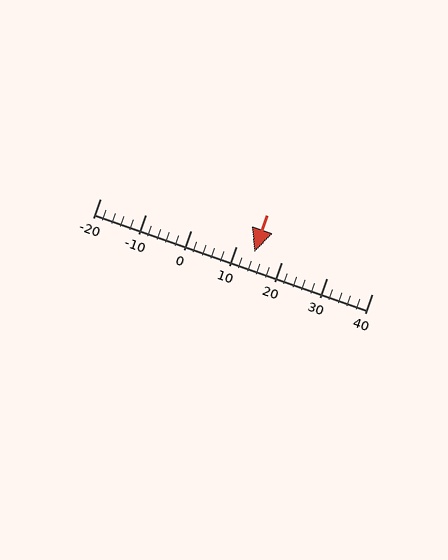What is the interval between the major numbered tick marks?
The major tick marks are spaced 10 units apart.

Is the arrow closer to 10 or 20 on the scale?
The arrow is closer to 10.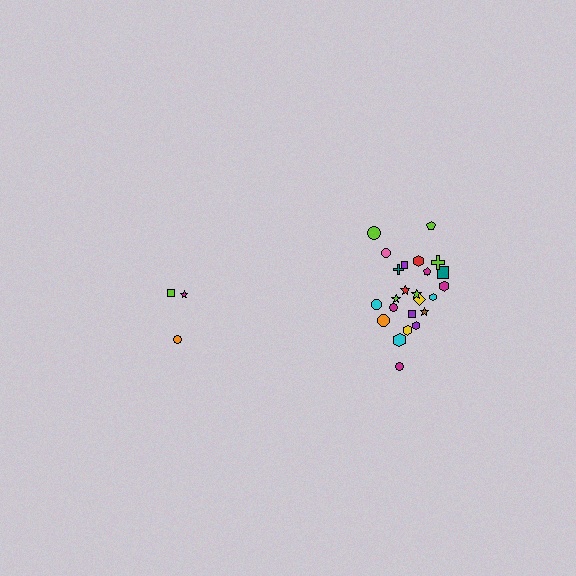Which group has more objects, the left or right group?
The right group.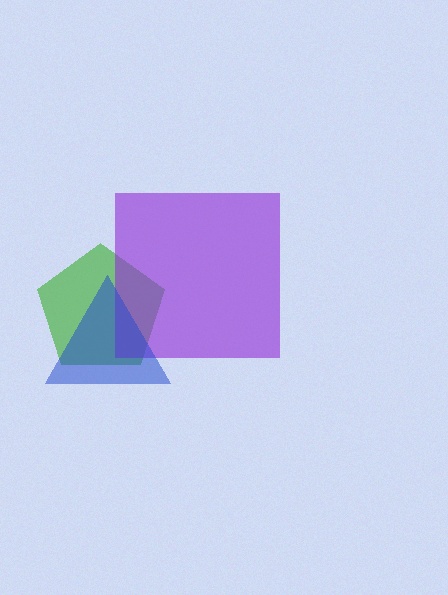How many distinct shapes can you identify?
There are 3 distinct shapes: a green pentagon, a purple square, a blue triangle.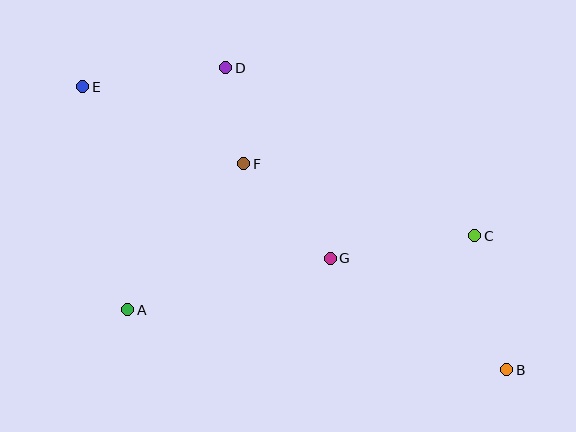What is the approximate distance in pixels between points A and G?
The distance between A and G is approximately 209 pixels.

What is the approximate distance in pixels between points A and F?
The distance between A and F is approximately 187 pixels.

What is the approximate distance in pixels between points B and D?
The distance between B and D is approximately 412 pixels.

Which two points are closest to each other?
Points D and F are closest to each other.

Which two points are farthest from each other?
Points B and E are farthest from each other.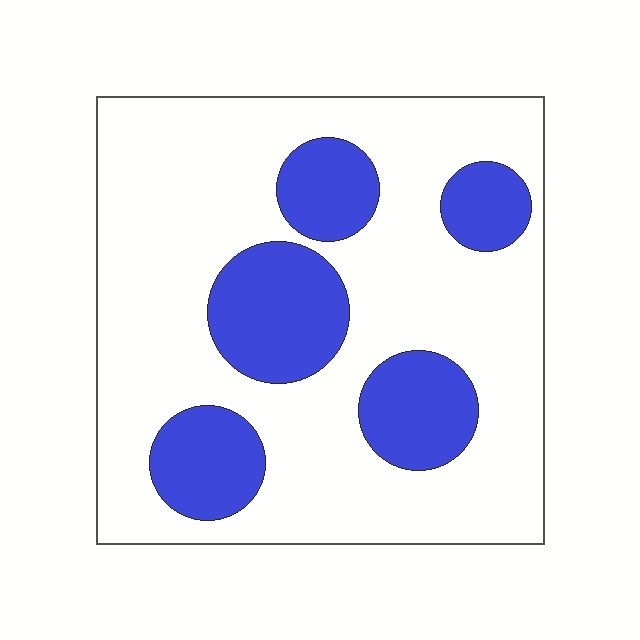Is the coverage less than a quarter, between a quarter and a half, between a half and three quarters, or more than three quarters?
Between a quarter and a half.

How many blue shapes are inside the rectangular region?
5.